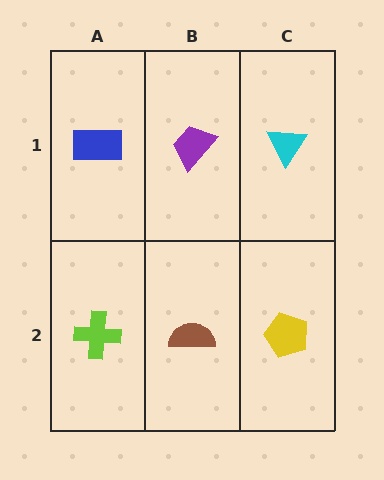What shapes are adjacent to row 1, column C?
A yellow pentagon (row 2, column C), a purple trapezoid (row 1, column B).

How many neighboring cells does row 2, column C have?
2.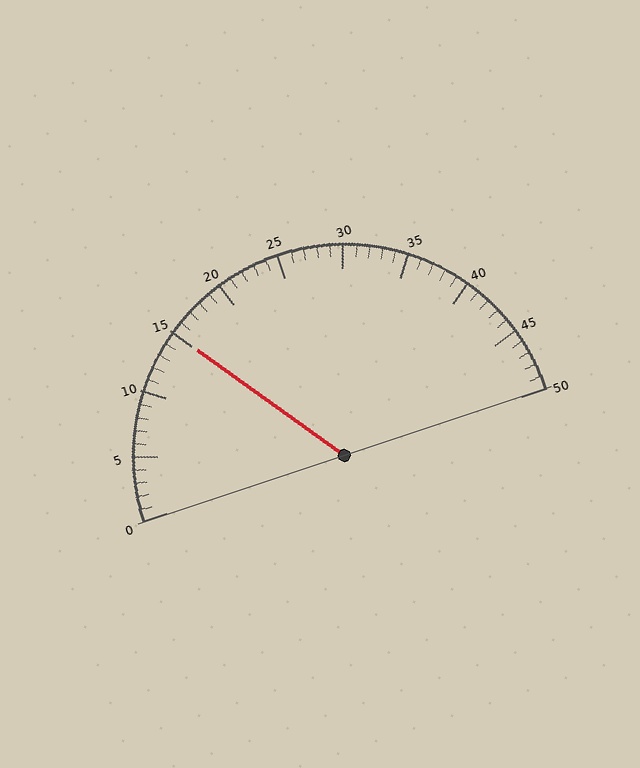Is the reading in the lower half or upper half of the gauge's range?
The reading is in the lower half of the range (0 to 50).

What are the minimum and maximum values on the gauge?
The gauge ranges from 0 to 50.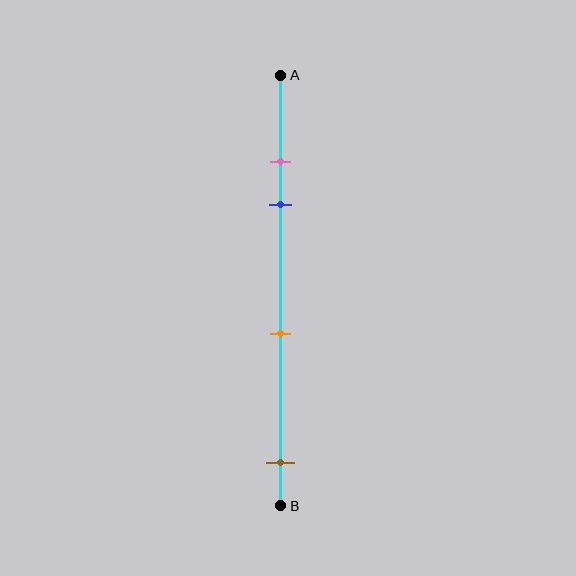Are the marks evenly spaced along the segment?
No, the marks are not evenly spaced.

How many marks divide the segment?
There are 4 marks dividing the segment.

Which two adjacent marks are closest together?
The pink and blue marks are the closest adjacent pair.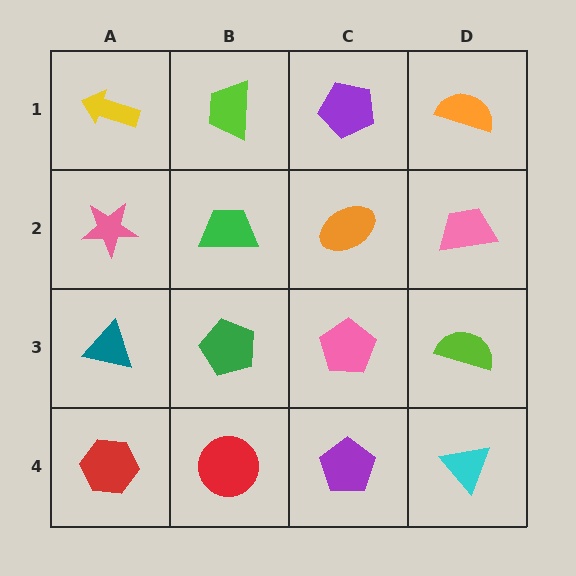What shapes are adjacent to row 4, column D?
A lime semicircle (row 3, column D), a purple pentagon (row 4, column C).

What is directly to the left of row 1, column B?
A yellow arrow.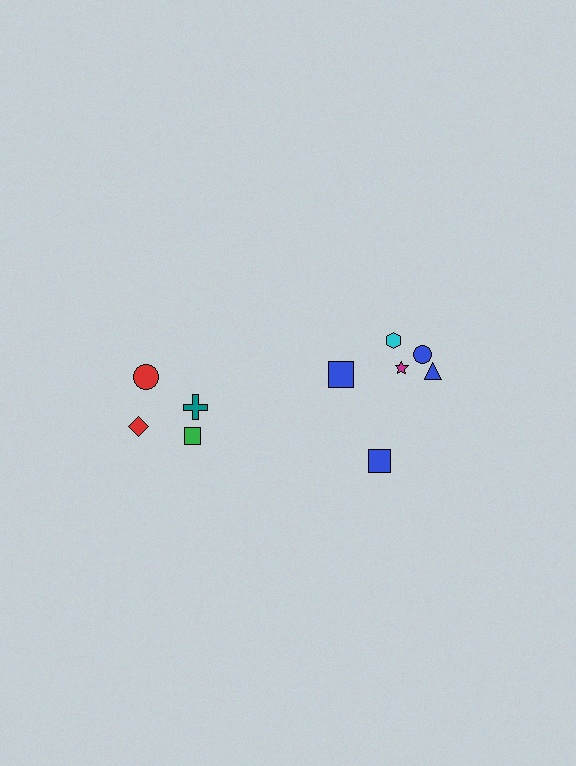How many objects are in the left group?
There are 4 objects.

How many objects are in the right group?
There are 6 objects.